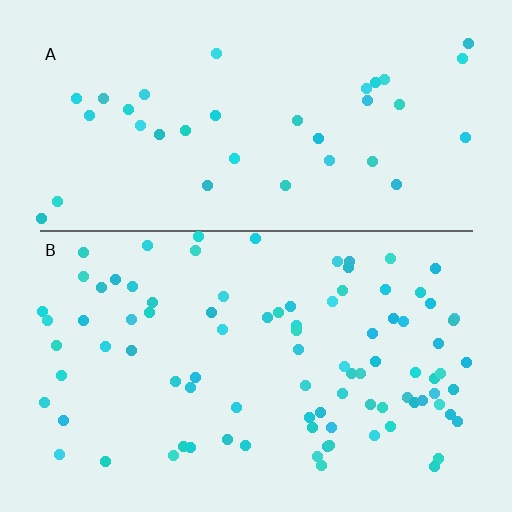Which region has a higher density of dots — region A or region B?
B (the bottom).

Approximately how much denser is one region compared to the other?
Approximately 2.5× — region B over region A.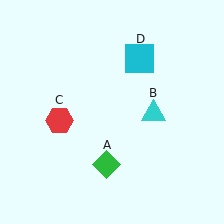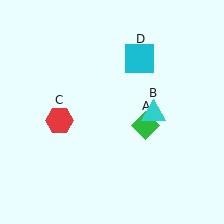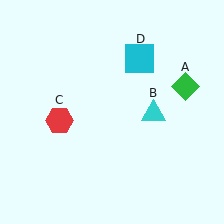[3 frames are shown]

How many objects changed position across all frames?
1 object changed position: green diamond (object A).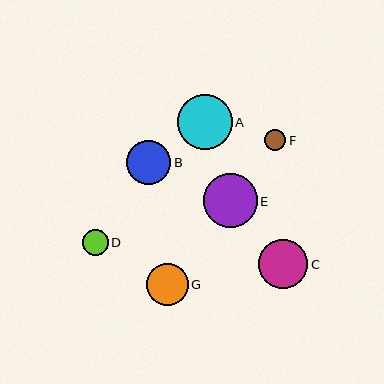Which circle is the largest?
Circle A is the largest with a size of approximately 54 pixels.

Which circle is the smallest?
Circle F is the smallest with a size of approximately 21 pixels.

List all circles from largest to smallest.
From largest to smallest: A, E, C, B, G, D, F.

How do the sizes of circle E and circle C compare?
Circle E and circle C are approximately the same size.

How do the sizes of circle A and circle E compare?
Circle A and circle E are approximately the same size.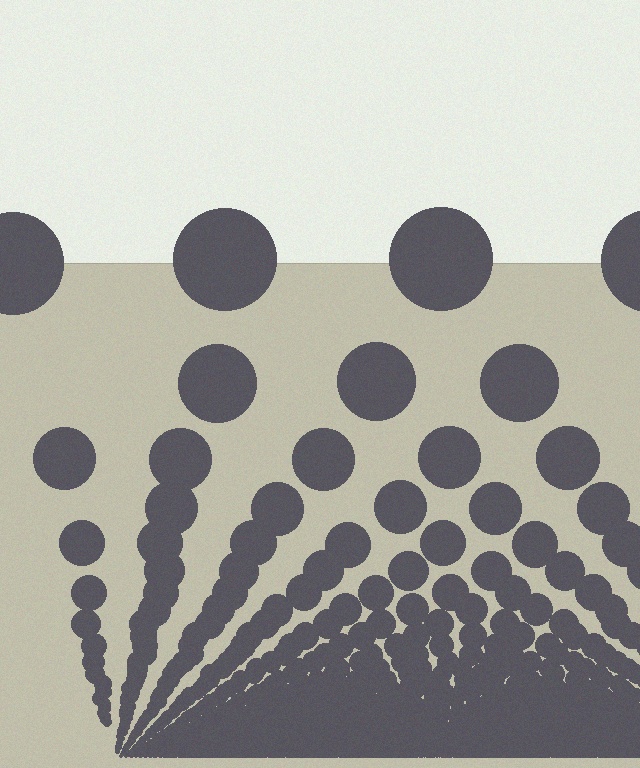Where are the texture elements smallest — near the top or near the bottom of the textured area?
Near the bottom.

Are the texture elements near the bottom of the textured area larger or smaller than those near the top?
Smaller. The gradient is inverted — elements near the bottom are smaller and denser.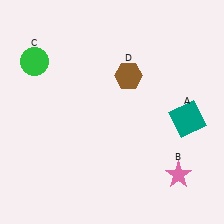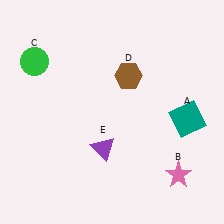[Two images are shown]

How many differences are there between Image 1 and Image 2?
There is 1 difference between the two images.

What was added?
A purple triangle (E) was added in Image 2.